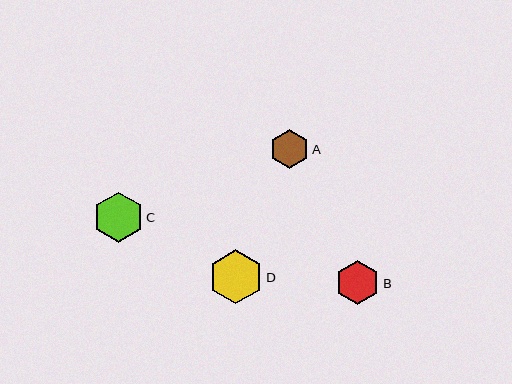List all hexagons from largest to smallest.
From largest to smallest: D, C, B, A.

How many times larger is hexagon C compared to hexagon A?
Hexagon C is approximately 1.3 times the size of hexagon A.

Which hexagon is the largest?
Hexagon D is the largest with a size of approximately 54 pixels.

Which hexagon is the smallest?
Hexagon A is the smallest with a size of approximately 39 pixels.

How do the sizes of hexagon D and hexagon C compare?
Hexagon D and hexagon C are approximately the same size.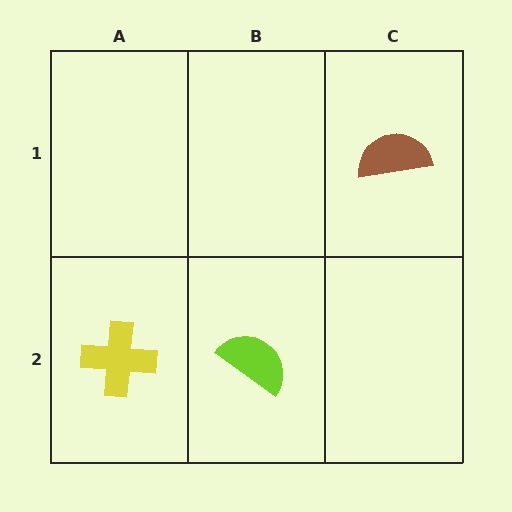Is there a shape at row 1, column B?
No, that cell is empty.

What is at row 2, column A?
A yellow cross.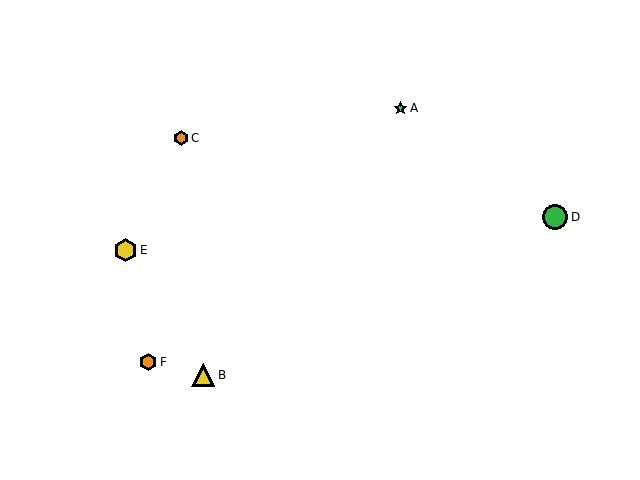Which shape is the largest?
The green circle (labeled D) is the largest.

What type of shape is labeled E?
Shape E is a yellow hexagon.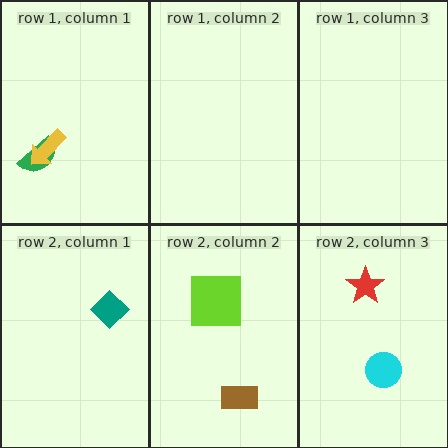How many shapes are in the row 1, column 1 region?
2.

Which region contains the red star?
The row 2, column 3 region.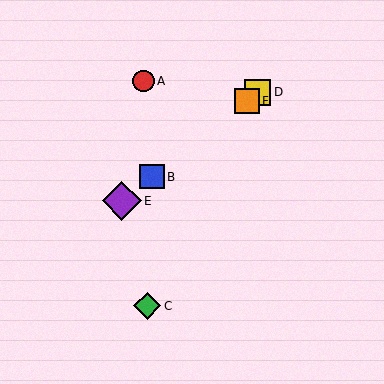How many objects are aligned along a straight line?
4 objects (B, D, E, F) are aligned along a straight line.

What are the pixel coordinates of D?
Object D is at (258, 92).